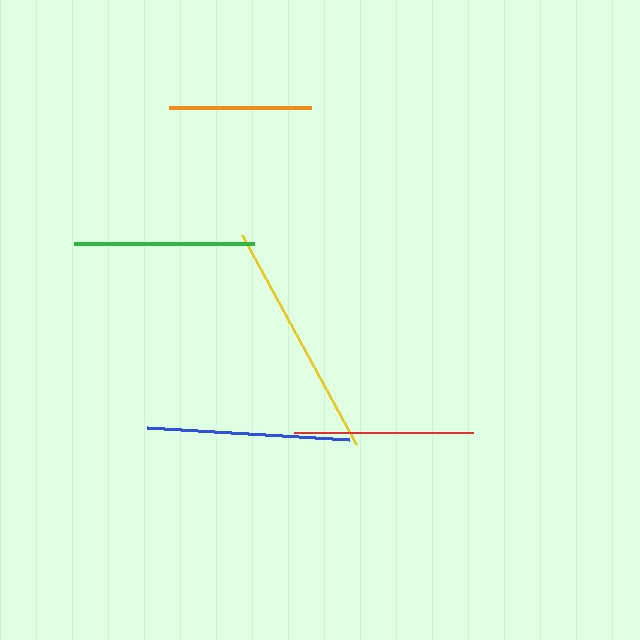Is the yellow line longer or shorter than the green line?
The yellow line is longer than the green line.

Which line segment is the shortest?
The orange line is the shortest at approximately 142 pixels.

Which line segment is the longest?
The yellow line is the longest at approximately 239 pixels.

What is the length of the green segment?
The green segment is approximately 180 pixels long.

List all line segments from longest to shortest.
From longest to shortest: yellow, blue, green, red, orange.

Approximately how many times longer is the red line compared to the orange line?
The red line is approximately 1.3 times the length of the orange line.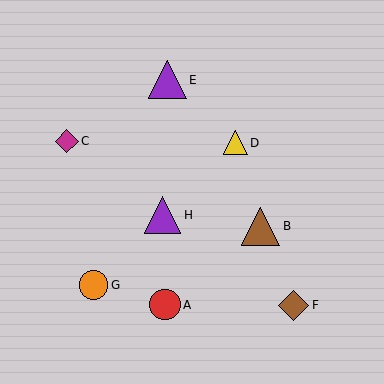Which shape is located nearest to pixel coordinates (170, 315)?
The red circle (labeled A) at (165, 305) is nearest to that location.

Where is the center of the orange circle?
The center of the orange circle is at (93, 285).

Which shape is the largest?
The brown triangle (labeled B) is the largest.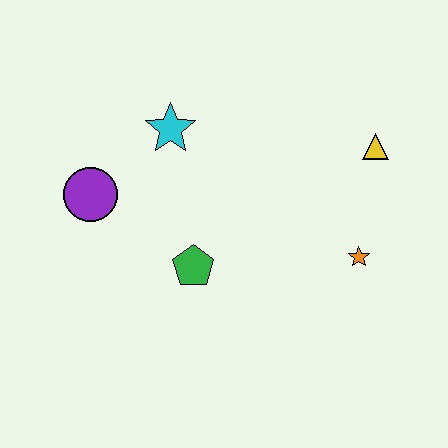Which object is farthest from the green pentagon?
The yellow triangle is farthest from the green pentagon.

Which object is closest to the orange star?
The yellow triangle is closest to the orange star.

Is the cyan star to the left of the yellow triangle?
Yes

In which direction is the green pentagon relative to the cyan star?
The green pentagon is below the cyan star.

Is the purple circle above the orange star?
Yes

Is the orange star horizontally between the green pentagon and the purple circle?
No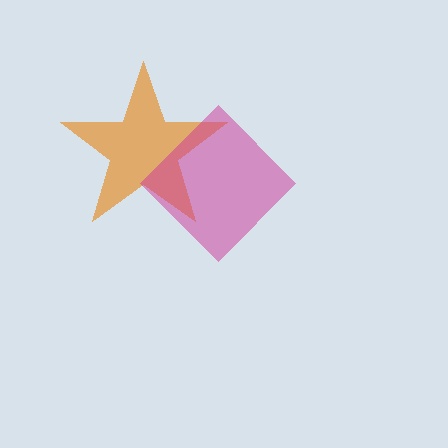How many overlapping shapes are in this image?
There are 2 overlapping shapes in the image.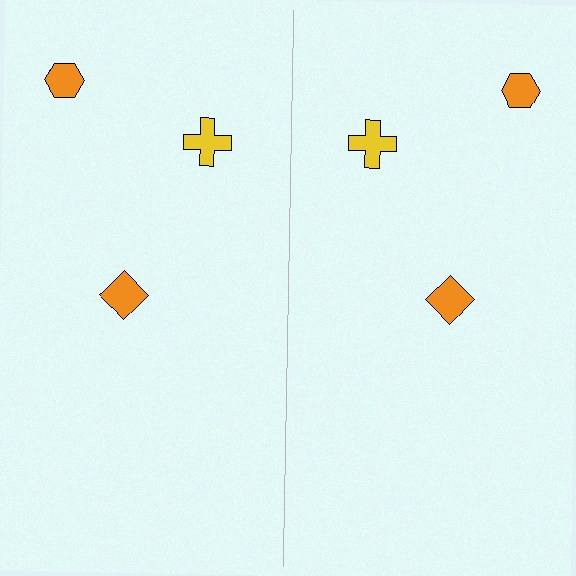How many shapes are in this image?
There are 6 shapes in this image.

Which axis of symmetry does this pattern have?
The pattern has a vertical axis of symmetry running through the center of the image.